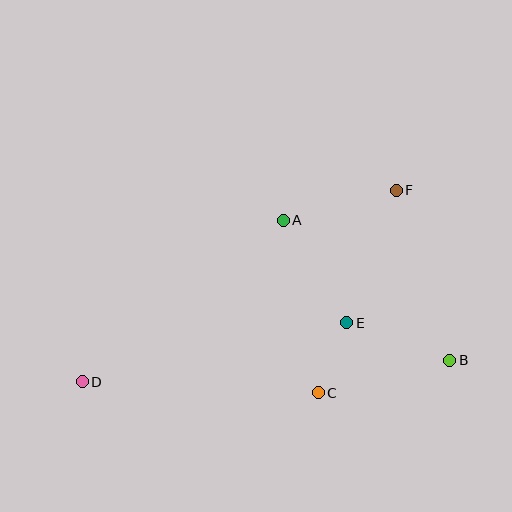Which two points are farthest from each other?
Points B and D are farthest from each other.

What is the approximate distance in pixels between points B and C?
The distance between B and C is approximately 136 pixels.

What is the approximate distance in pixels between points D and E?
The distance between D and E is approximately 271 pixels.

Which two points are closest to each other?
Points C and E are closest to each other.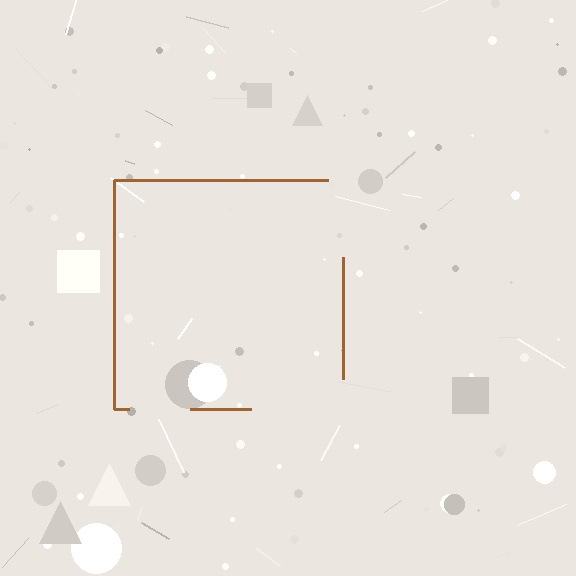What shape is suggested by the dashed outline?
The dashed outline suggests a square.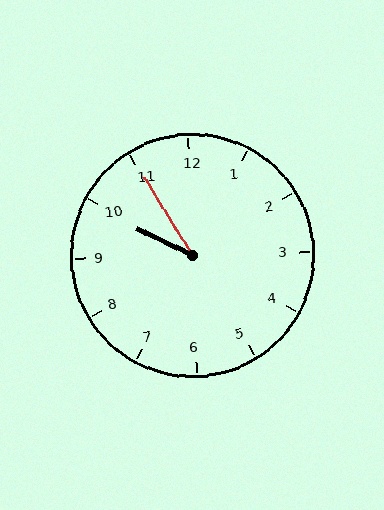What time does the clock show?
9:55.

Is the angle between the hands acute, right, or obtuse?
It is acute.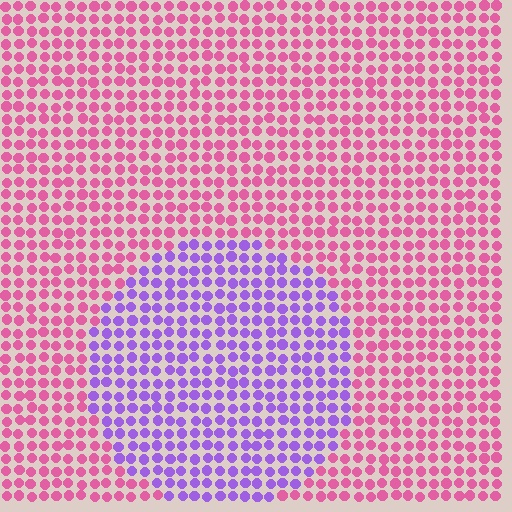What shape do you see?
I see a circle.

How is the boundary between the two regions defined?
The boundary is defined purely by a slight shift in hue (about 59 degrees). Spacing, size, and orientation are identical on both sides.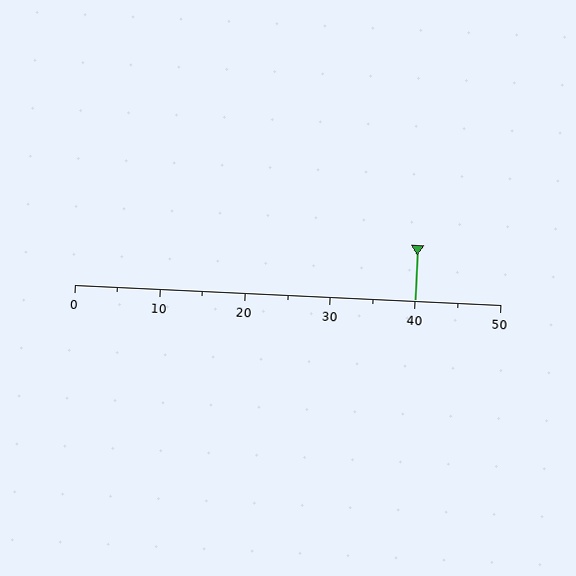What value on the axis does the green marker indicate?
The marker indicates approximately 40.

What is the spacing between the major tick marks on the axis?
The major ticks are spaced 10 apart.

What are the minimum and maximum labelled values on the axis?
The axis runs from 0 to 50.